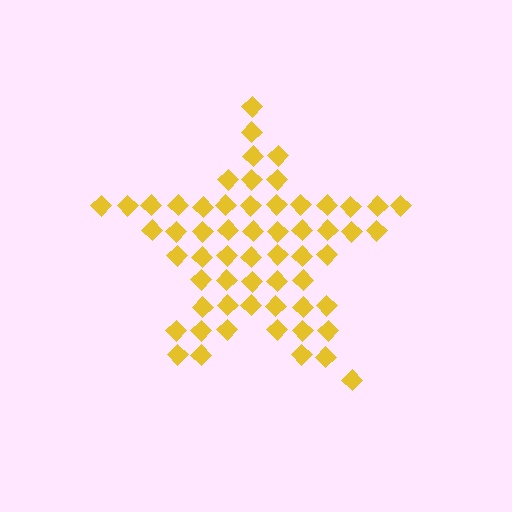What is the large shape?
The large shape is a star.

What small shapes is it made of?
It is made of small diamonds.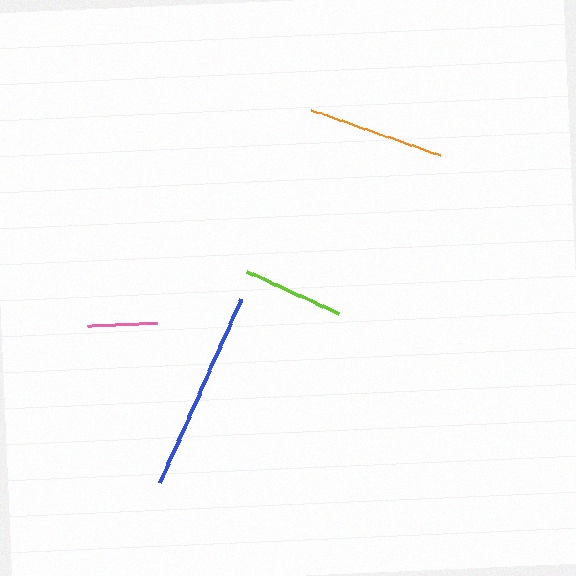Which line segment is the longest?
The blue line is the longest at approximately 200 pixels.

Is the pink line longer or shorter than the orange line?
The orange line is longer than the pink line.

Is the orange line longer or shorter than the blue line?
The blue line is longer than the orange line.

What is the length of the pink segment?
The pink segment is approximately 70 pixels long.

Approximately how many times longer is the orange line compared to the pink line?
The orange line is approximately 2.0 times the length of the pink line.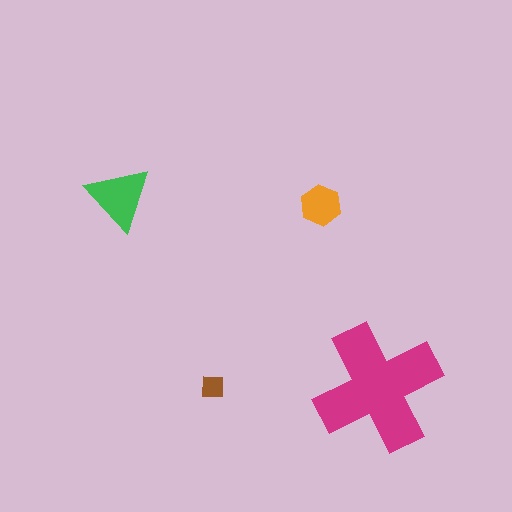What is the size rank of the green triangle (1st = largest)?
2nd.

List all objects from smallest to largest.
The brown square, the orange hexagon, the green triangle, the magenta cross.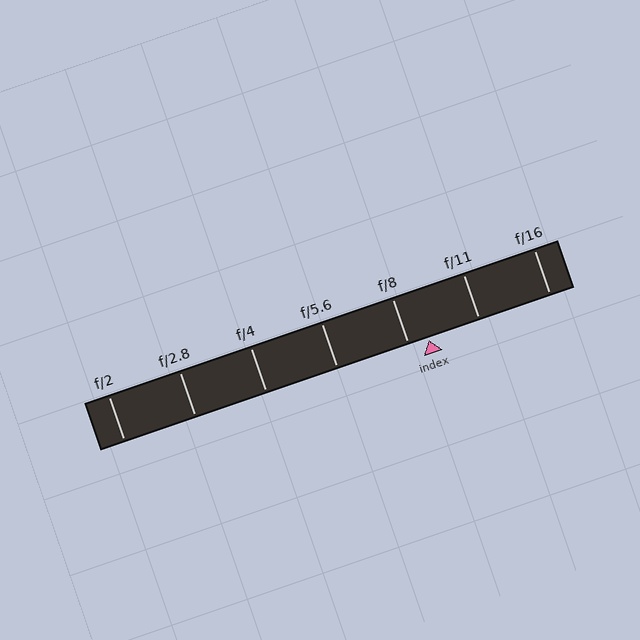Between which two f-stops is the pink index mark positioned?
The index mark is between f/8 and f/11.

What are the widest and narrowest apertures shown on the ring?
The widest aperture shown is f/2 and the narrowest is f/16.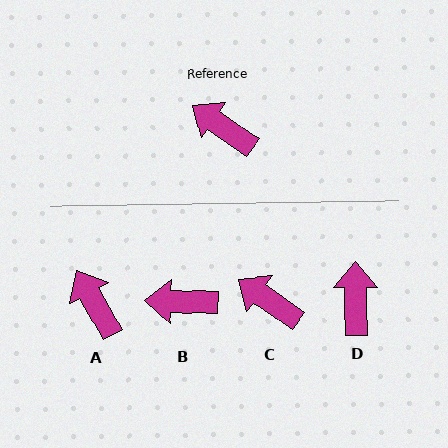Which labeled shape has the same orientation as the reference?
C.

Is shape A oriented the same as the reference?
No, it is off by about 25 degrees.